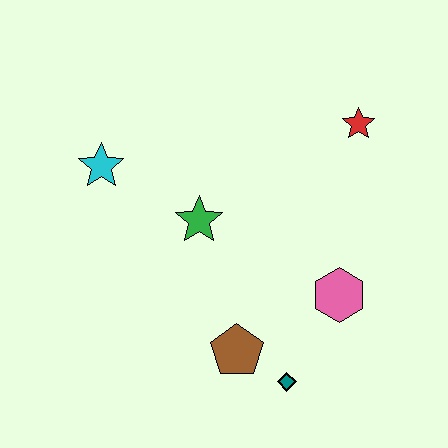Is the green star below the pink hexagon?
No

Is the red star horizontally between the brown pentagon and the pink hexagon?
No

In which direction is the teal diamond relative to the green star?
The teal diamond is below the green star.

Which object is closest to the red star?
The pink hexagon is closest to the red star.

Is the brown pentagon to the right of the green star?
Yes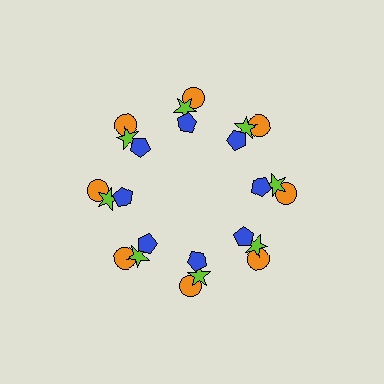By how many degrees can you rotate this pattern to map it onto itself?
The pattern maps onto itself every 45 degrees of rotation.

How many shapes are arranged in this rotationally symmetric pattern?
There are 24 shapes, arranged in 8 groups of 3.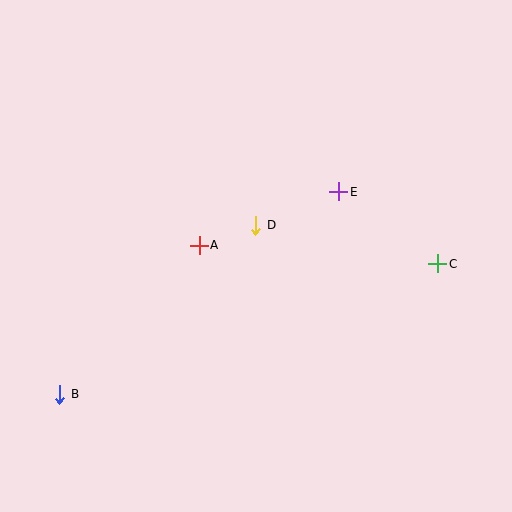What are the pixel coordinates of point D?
Point D is at (256, 225).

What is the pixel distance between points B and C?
The distance between B and C is 400 pixels.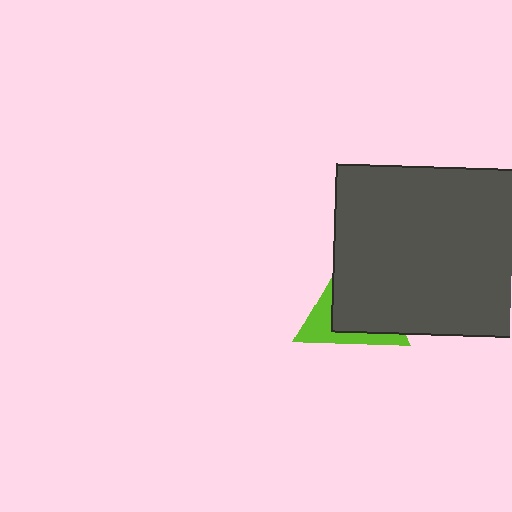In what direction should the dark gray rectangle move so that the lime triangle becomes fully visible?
The dark gray rectangle should move toward the upper-right. That is the shortest direction to clear the overlap and leave the lime triangle fully visible.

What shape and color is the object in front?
The object in front is a dark gray rectangle.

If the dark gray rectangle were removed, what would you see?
You would see the complete lime triangle.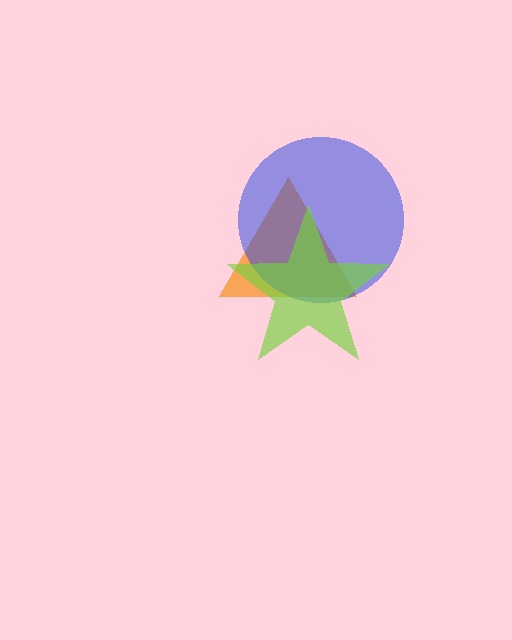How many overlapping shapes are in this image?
There are 3 overlapping shapes in the image.